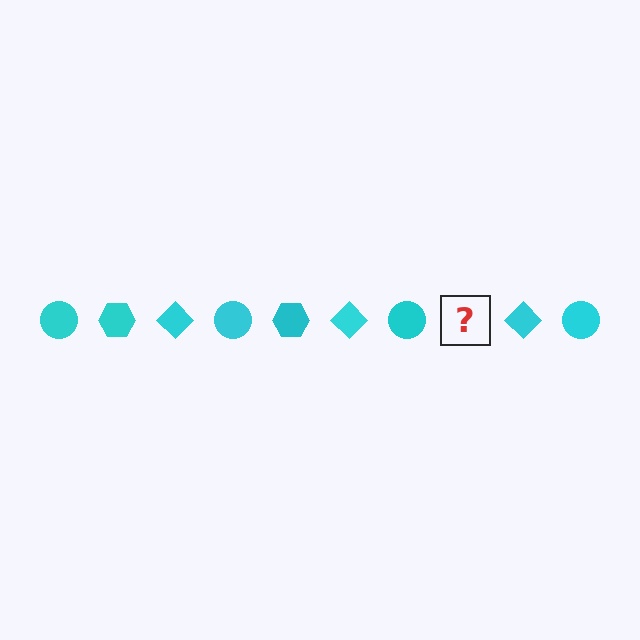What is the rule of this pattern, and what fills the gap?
The rule is that the pattern cycles through circle, hexagon, diamond shapes in cyan. The gap should be filled with a cyan hexagon.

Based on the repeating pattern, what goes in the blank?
The blank should be a cyan hexagon.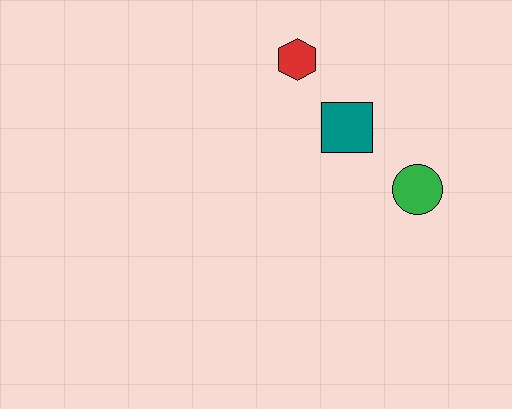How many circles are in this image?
There is 1 circle.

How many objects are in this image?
There are 3 objects.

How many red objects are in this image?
There is 1 red object.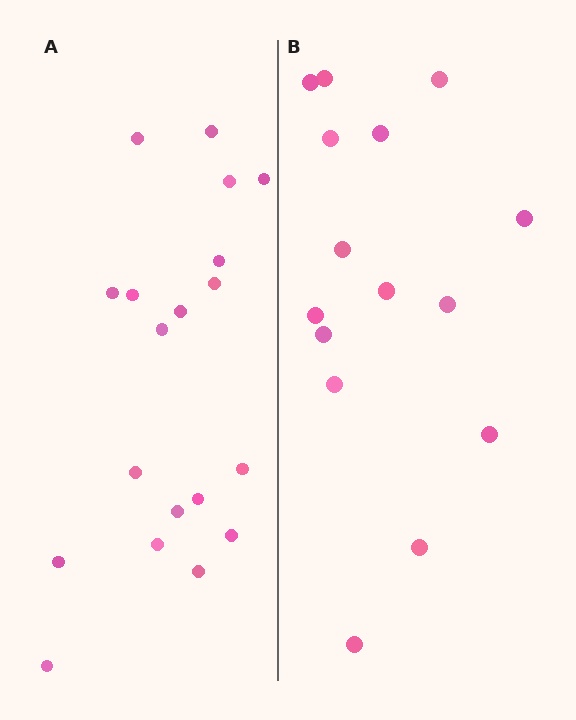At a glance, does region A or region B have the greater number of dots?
Region A (the left region) has more dots.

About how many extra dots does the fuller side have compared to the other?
Region A has about 4 more dots than region B.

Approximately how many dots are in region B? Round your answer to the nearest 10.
About 20 dots. (The exact count is 15, which rounds to 20.)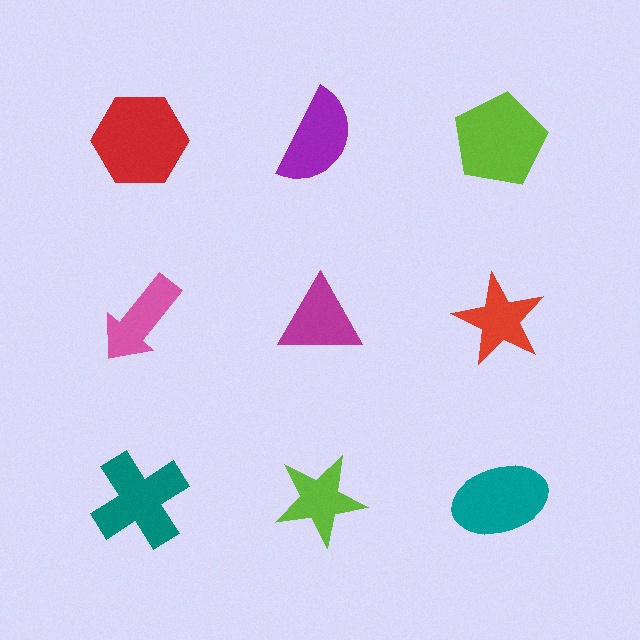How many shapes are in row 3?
3 shapes.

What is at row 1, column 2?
A purple semicircle.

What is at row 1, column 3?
A lime pentagon.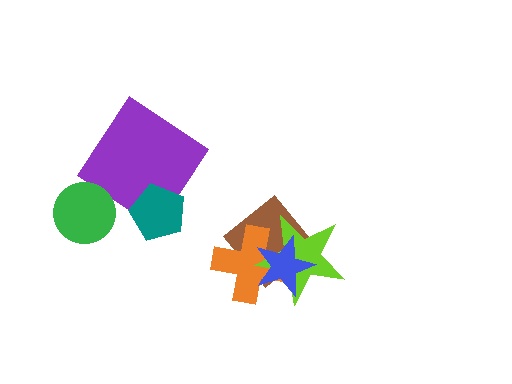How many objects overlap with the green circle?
0 objects overlap with the green circle.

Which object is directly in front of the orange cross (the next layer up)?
The lime star is directly in front of the orange cross.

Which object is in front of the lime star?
The blue star is in front of the lime star.